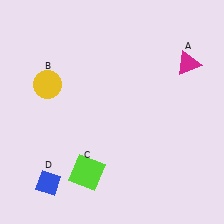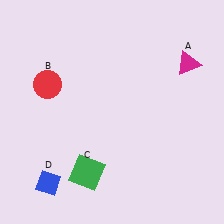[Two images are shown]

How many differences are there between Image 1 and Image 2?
There are 2 differences between the two images.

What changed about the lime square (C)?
In Image 1, C is lime. In Image 2, it changed to green.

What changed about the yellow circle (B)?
In Image 1, B is yellow. In Image 2, it changed to red.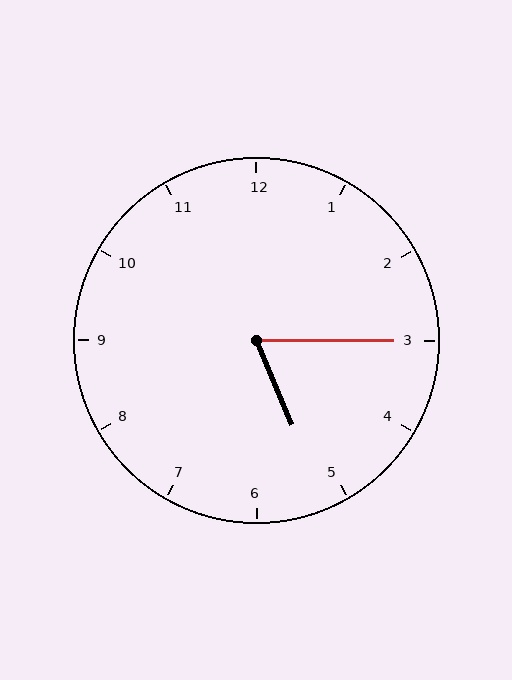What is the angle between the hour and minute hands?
Approximately 68 degrees.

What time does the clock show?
5:15.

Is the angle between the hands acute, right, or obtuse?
It is acute.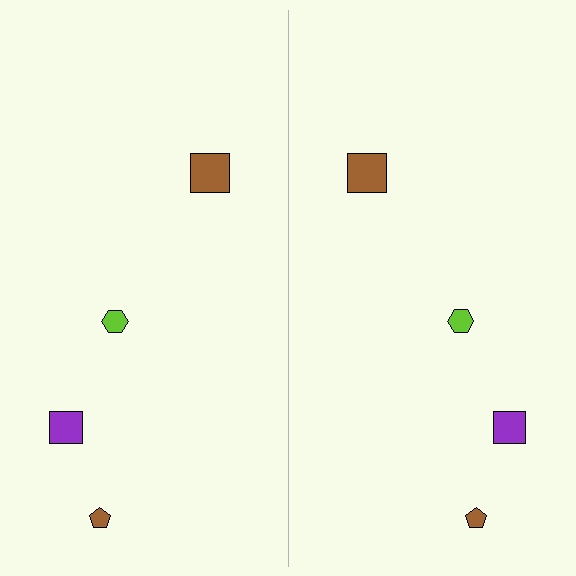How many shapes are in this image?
There are 8 shapes in this image.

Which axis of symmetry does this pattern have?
The pattern has a vertical axis of symmetry running through the center of the image.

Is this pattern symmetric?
Yes, this pattern has bilateral (reflection) symmetry.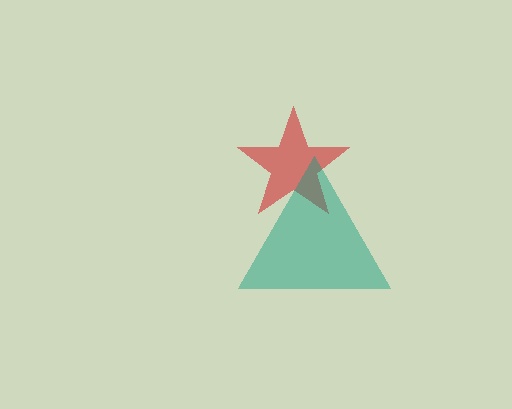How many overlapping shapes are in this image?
There are 2 overlapping shapes in the image.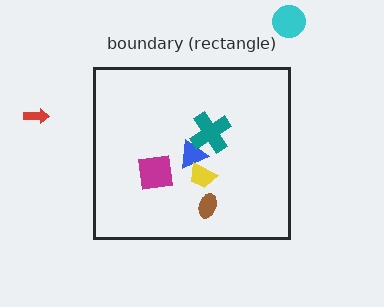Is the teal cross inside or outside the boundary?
Inside.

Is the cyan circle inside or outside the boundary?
Outside.